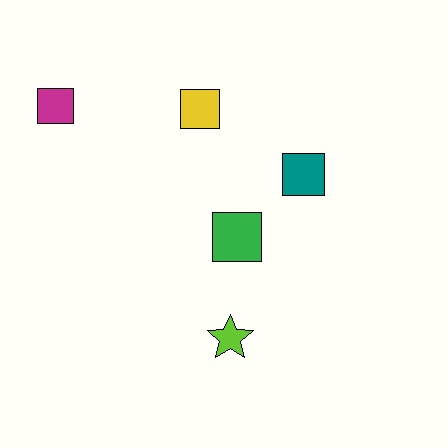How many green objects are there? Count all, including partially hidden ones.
There is 1 green object.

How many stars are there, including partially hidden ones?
There is 1 star.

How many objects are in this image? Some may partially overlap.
There are 5 objects.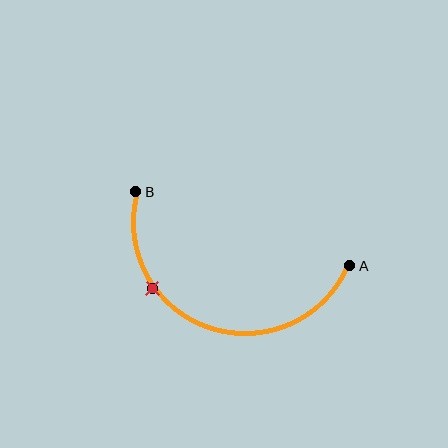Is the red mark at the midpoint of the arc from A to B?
No. The red mark lies on the arc but is closer to endpoint B. The arc midpoint would be at the point on the curve equidistant along the arc from both A and B.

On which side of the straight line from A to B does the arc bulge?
The arc bulges below the straight line connecting A and B.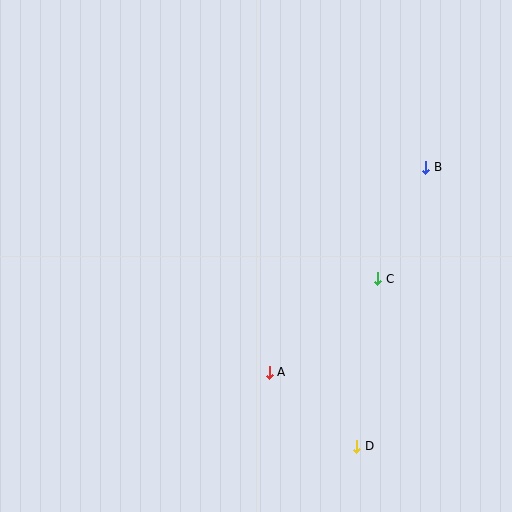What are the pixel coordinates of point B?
Point B is at (426, 167).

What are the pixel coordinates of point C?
Point C is at (378, 279).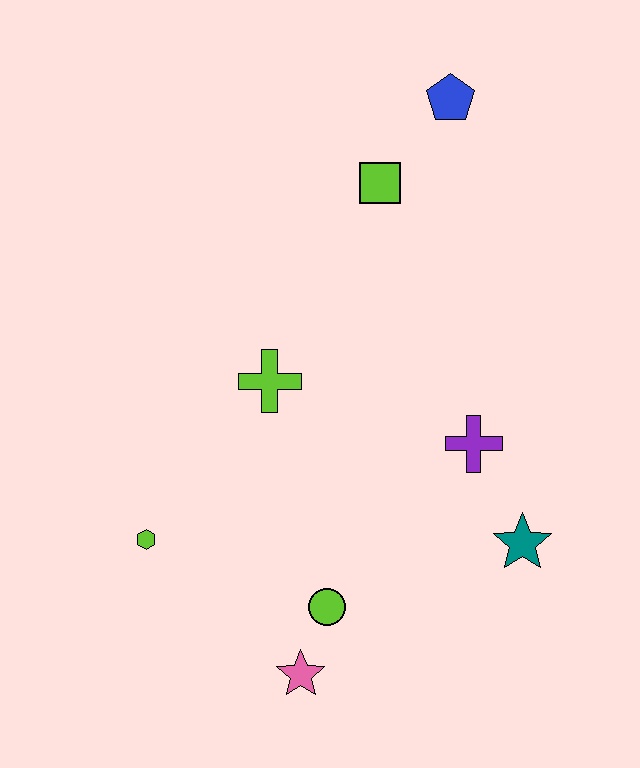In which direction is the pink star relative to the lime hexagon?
The pink star is to the right of the lime hexagon.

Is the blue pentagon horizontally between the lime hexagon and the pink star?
No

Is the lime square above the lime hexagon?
Yes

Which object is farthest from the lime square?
The pink star is farthest from the lime square.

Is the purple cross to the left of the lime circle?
No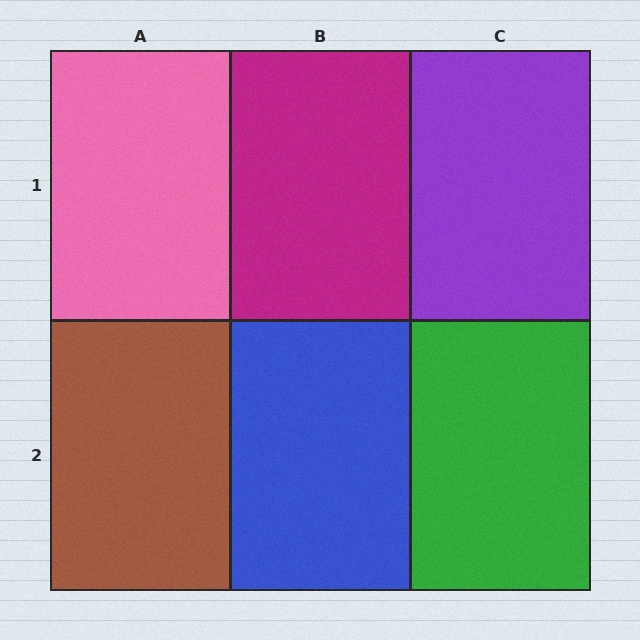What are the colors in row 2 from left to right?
Brown, blue, green.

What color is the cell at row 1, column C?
Purple.